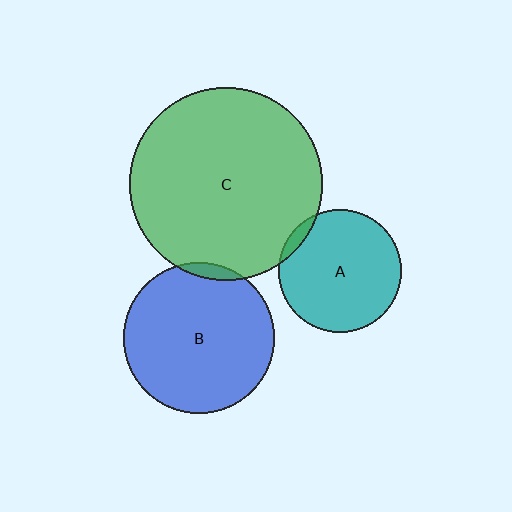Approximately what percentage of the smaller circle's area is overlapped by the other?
Approximately 5%.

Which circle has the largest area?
Circle C (green).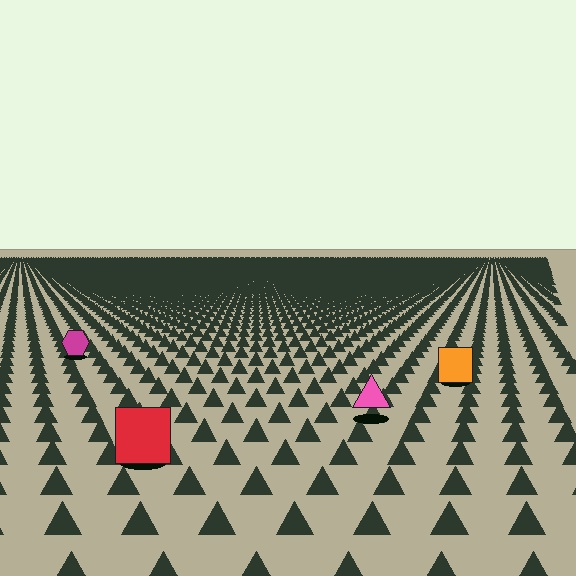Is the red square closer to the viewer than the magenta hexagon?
Yes. The red square is closer — you can tell from the texture gradient: the ground texture is coarser near it.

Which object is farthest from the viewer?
The magenta hexagon is farthest from the viewer. It appears smaller and the ground texture around it is denser.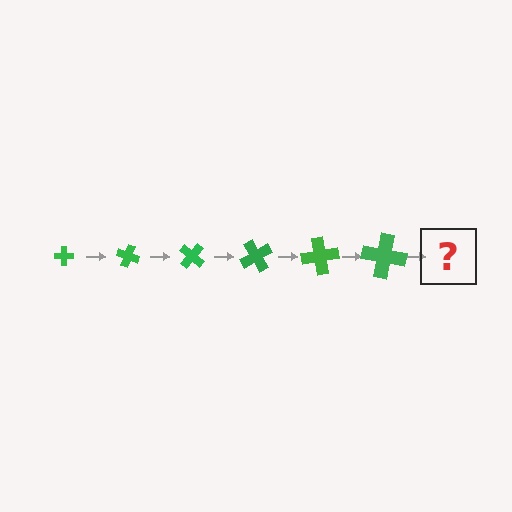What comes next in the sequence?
The next element should be a cross, larger than the previous one and rotated 120 degrees from the start.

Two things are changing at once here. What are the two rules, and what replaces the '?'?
The two rules are that the cross grows larger each step and it rotates 20 degrees each step. The '?' should be a cross, larger than the previous one and rotated 120 degrees from the start.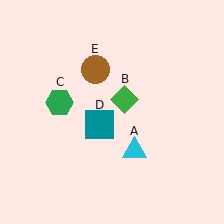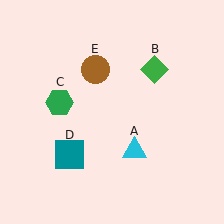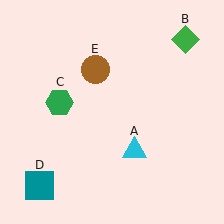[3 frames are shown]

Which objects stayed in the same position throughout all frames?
Cyan triangle (object A) and green hexagon (object C) and brown circle (object E) remained stationary.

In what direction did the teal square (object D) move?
The teal square (object D) moved down and to the left.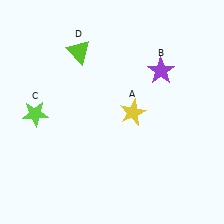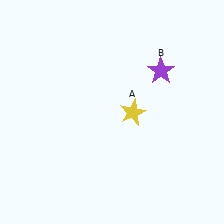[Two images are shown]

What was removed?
The lime triangle (D), the lime star (C) were removed in Image 2.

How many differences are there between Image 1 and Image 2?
There are 2 differences between the two images.